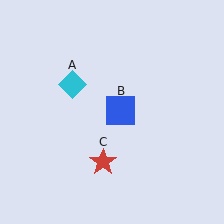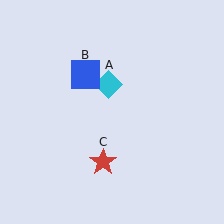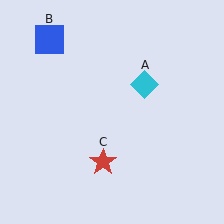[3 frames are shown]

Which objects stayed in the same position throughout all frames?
Red star (object C) remained stationary.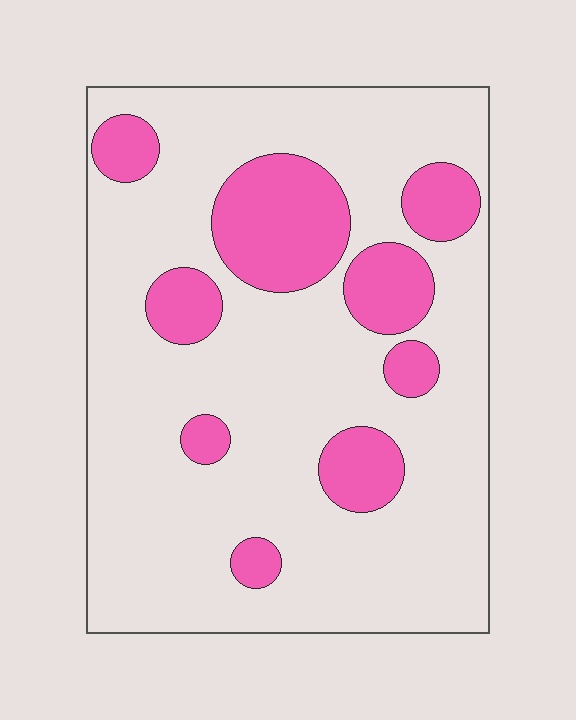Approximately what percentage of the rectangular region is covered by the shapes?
Approximately 20%.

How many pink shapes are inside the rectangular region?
9.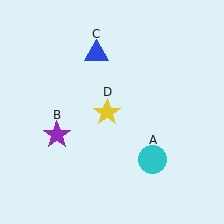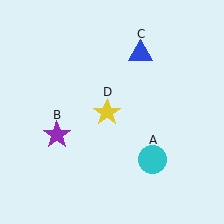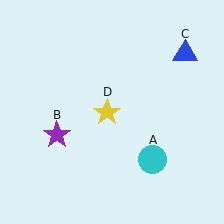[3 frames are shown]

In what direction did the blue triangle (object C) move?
The blue triangle (object C) moved right.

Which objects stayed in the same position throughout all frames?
Cyan circle (object A) and purple star (object B) and yellow star (object D) remained stationary.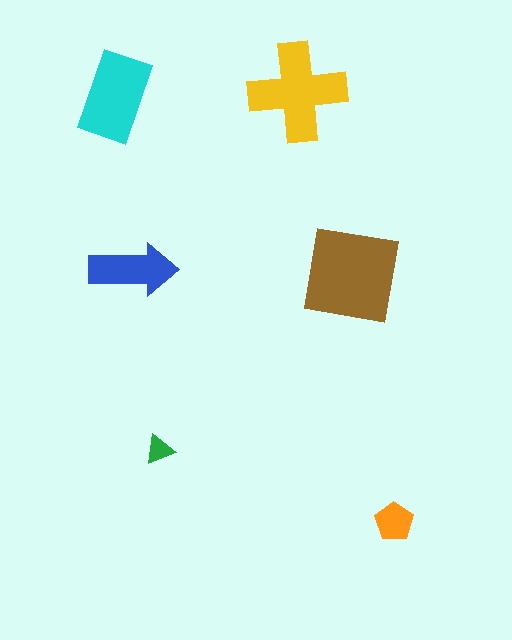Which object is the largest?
The brown square.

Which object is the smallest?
The green triangle.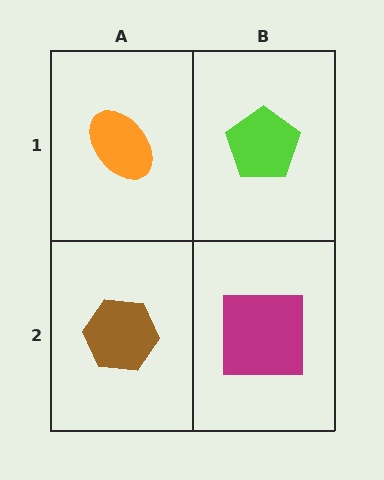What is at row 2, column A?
A brown hexagon.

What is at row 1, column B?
A lime pentagon.